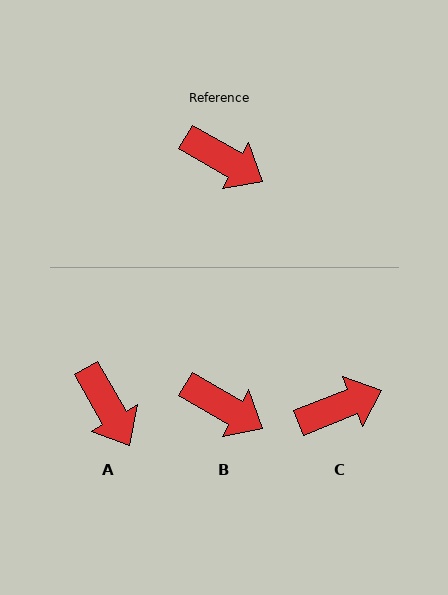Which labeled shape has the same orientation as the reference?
B.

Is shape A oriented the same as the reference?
No, it is off by about 31 degrees.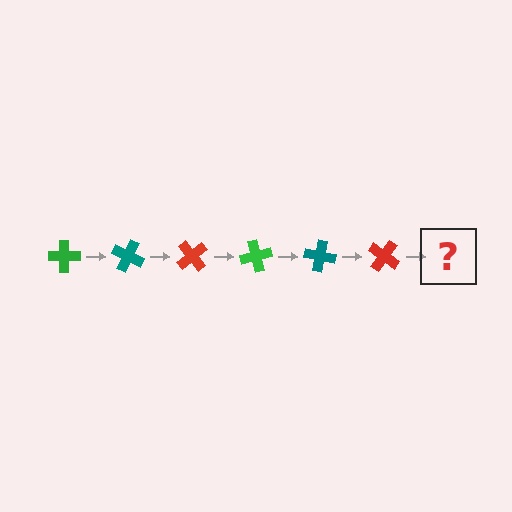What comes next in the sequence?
The next element should be a green cross, rotated 150 degrees from the start.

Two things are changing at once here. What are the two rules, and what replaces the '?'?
The two rules are that it rotates 25 degrees each step and the color cycles through green, teal, and red. The '?' should be a green cross, rotated 150 degrees from the start.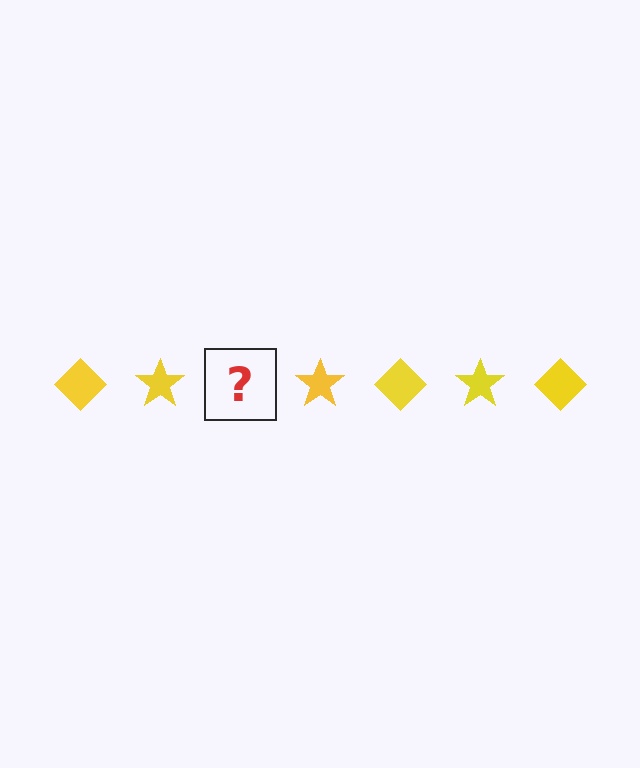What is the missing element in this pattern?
The missing element is a yellow diamond.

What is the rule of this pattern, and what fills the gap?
The rule is that the pattern cycles through diamond, star shapes in yellow. The gap should be filled with a yellow diamond.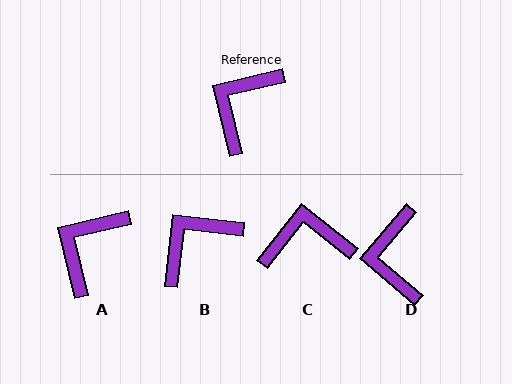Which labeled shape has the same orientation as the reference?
A.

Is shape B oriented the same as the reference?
No, it is off by about 21 degrees.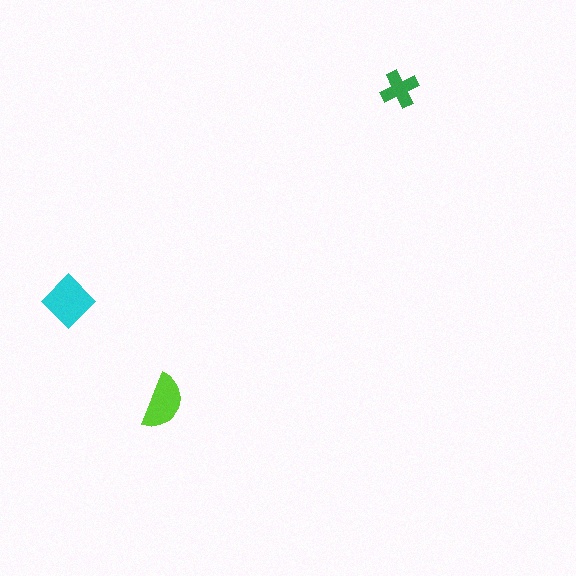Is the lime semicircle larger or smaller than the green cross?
Larger.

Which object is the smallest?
The green cross.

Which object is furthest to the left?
The cyan diamond is leftmost.